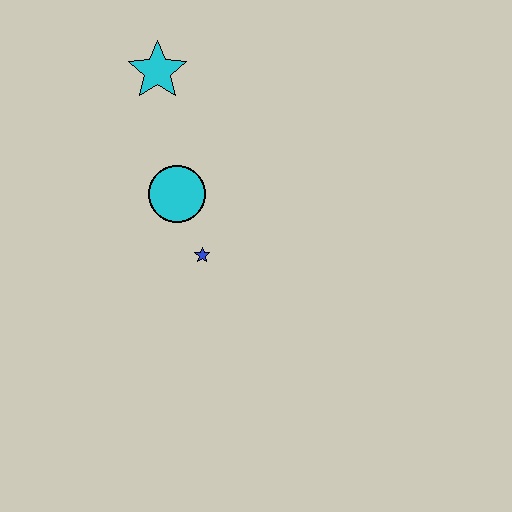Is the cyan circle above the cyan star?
No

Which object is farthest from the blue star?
The cyan star is farthest from the blue star.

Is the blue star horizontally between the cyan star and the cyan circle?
No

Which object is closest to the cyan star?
The cyan circle is closest to the cyan star.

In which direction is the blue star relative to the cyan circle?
The blue star is below the cyan circle.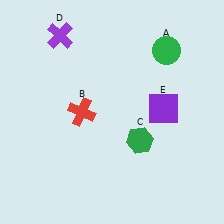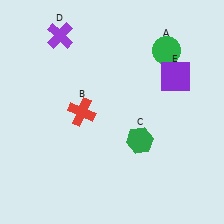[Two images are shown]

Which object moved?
The purple square (E) moved up.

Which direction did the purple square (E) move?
The purple square (E) moved up.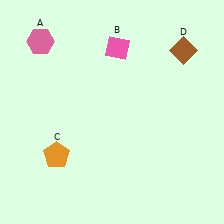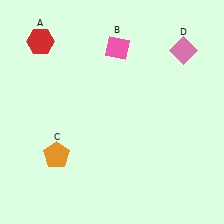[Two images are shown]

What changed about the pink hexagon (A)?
In Image 1, A is pink. In Image 2, it changed to red.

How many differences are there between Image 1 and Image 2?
There are 2 differences between the two images.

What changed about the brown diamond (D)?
In Image 1, D is brown. In Image 2, it changed to pink.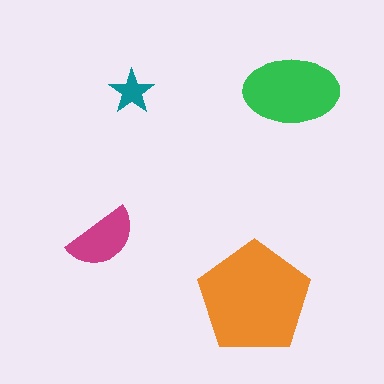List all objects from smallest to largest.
The teal star, the magenta semicircle, the green ellipse, the orange pentagon.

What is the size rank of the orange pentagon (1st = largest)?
1st.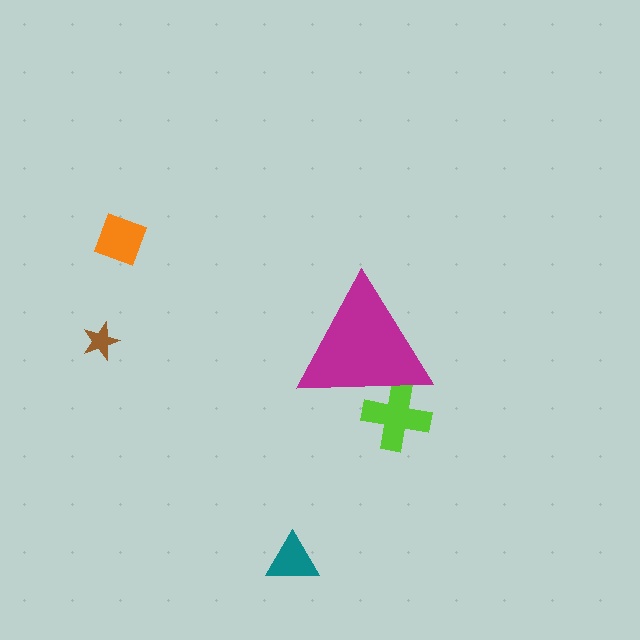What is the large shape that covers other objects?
A magenta triangle.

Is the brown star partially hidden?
No, the brown star is fully visible.